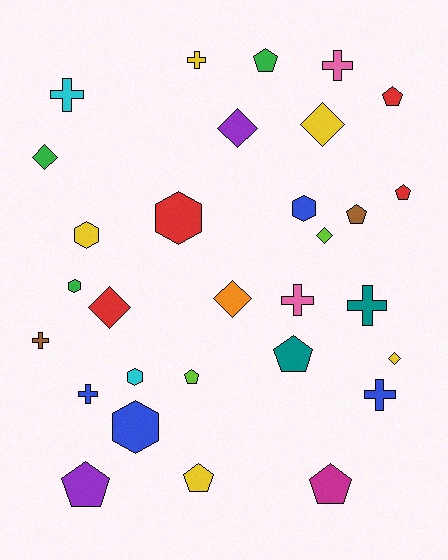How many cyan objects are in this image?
There are 2 cyan objects.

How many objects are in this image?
There are 30 objects.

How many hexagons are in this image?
There are 6 hexagons.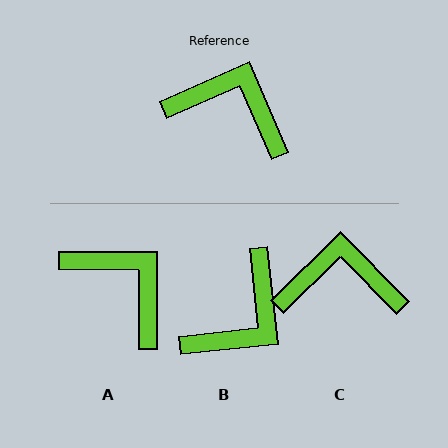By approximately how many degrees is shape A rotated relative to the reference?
Approximately 24 degrees clockwise.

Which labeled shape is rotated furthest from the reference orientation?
B, about 107 degrees away.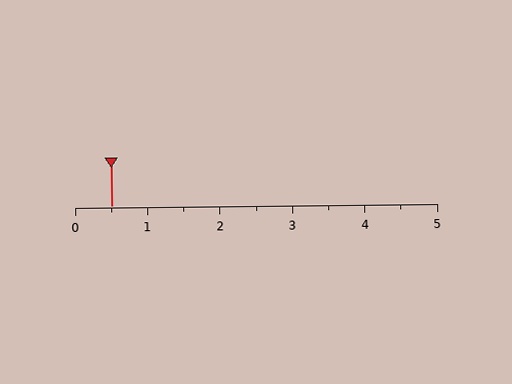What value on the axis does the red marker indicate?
The marker indicates approximately 0.5.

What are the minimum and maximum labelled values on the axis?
The axis runs from 0 to 5.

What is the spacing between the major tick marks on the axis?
The major ticks are spaced 1 apart.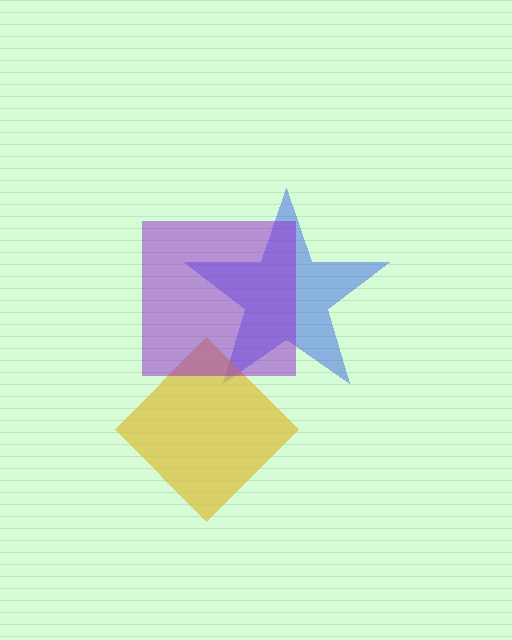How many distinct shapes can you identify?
There are 3 distinct shapes: a blue star, a yellow diamond, a purple square.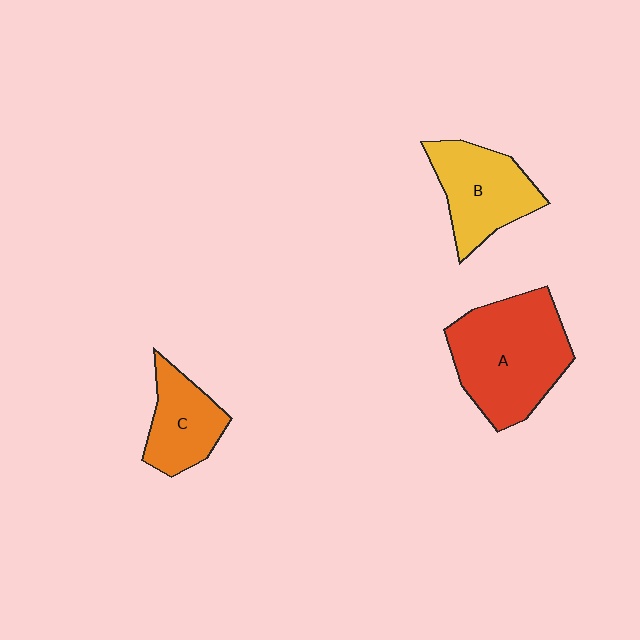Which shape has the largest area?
Shape A (red).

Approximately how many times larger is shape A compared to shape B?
Approximately 1.5 times.